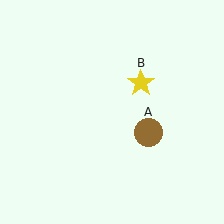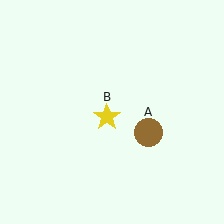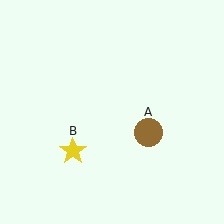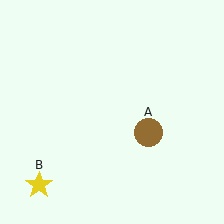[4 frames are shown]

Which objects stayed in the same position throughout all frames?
Brown circle (object A) remained stationary.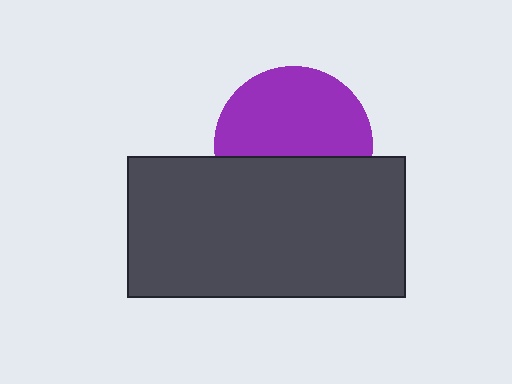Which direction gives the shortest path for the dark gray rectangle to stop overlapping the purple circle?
Moving down gives the shortest separation.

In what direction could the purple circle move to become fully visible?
The purple circle could move up. That would shift it out from behind the dark gray rectangle entirely.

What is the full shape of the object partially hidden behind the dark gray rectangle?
The partially hidden object is a purple circle.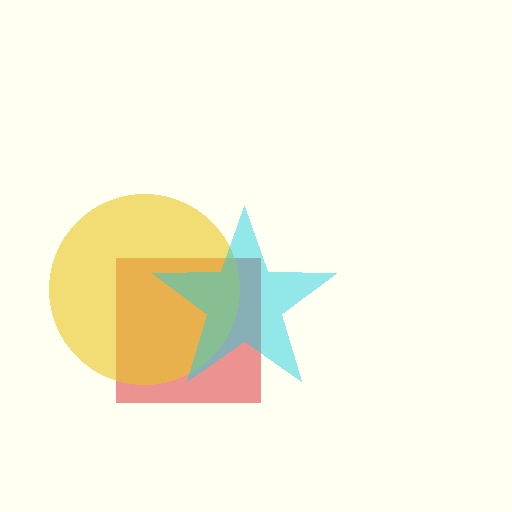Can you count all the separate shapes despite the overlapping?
Yes, there are 3 separate shapes.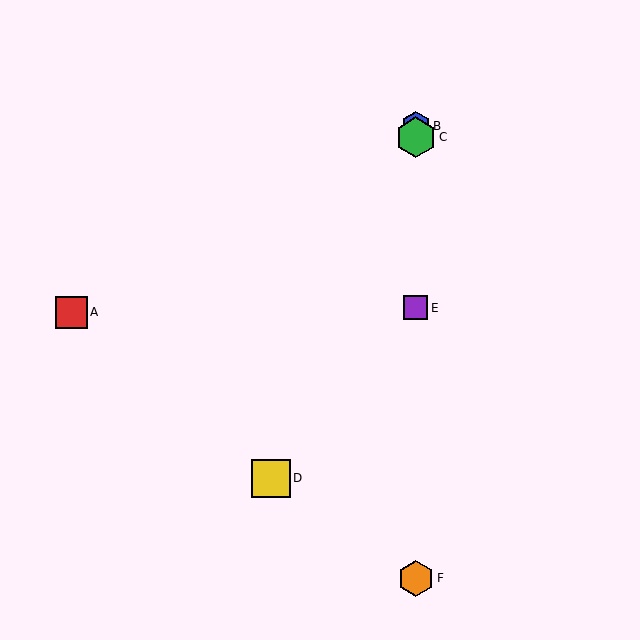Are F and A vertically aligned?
No, F is at x≈416 and A is at x≈72.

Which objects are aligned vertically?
Objects B, C, E, F are aligned vertically.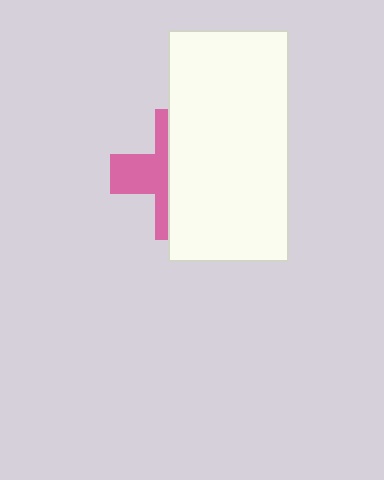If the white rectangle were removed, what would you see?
You would see the complete pink cross.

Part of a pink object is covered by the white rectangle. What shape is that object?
It is a cross.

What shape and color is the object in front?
The object in front is a white rectangle.